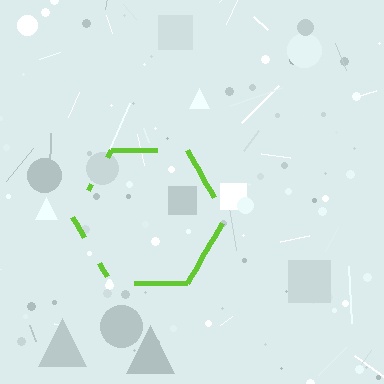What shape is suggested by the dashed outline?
The dashed outline suggests a hexagon.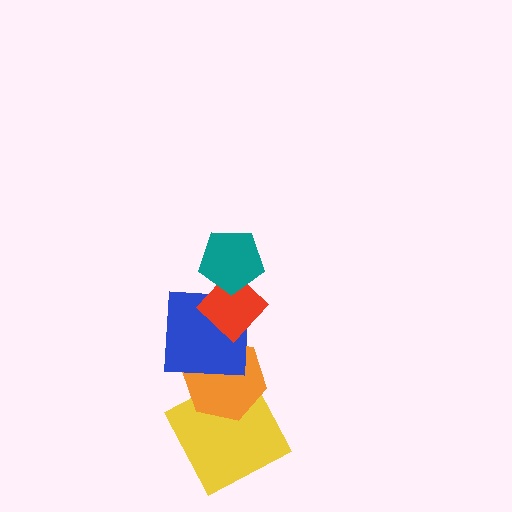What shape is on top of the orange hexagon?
The blue square is on top of the orange hexagon.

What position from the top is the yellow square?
The yellow square is 5th from the top.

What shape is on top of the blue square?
The red diamond is on top of the blue square.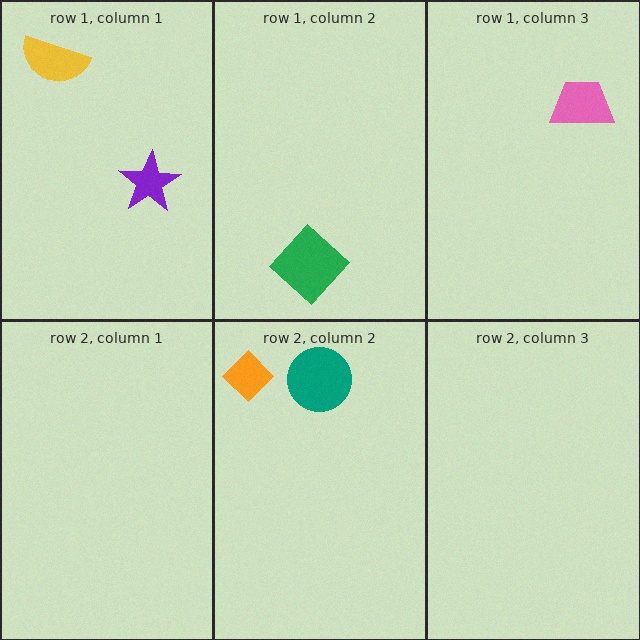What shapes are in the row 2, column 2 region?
The brown pentagon, the orange diamond, the teal circle.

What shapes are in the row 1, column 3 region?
The pink trapezoid.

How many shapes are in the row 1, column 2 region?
1.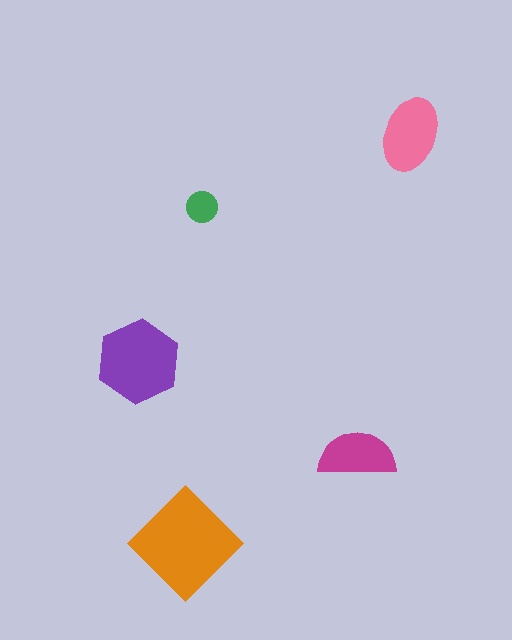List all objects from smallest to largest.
The green circle, the magenta semicircle, the pink ellipse, the purple hexagon, the orange diamond.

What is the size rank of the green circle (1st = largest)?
5th.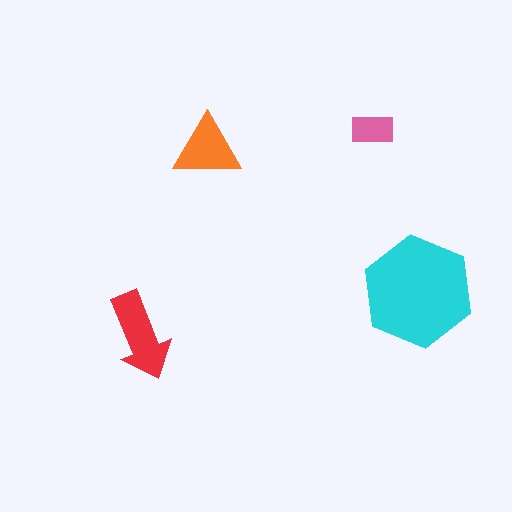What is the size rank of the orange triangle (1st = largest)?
3rd.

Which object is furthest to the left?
The red arrow is leftmost.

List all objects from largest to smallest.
The cyan hexagon, the red arrow, the orange triangle, the pink rectangle.